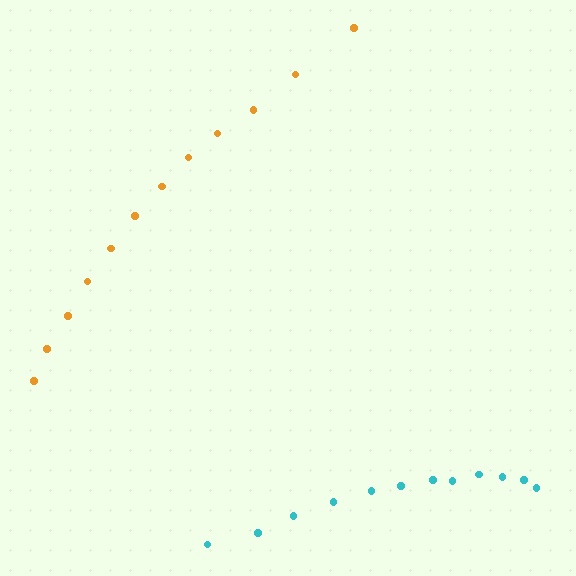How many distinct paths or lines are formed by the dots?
There are 2 distinct paths.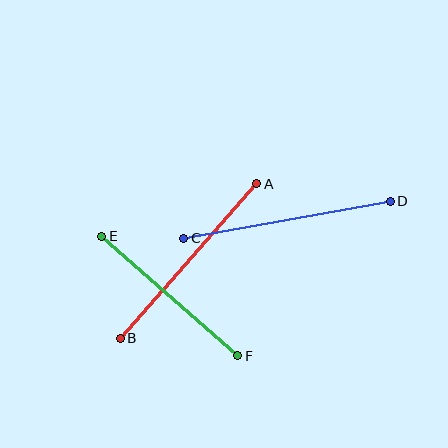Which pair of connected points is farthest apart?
Points C and D are farthest apart.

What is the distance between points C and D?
The distance is approximately 210 pixels.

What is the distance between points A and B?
The distance is approximately 207 pixels.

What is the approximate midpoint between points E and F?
The midpoint is at approximately (170, 296) pixels.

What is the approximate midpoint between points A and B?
The midpoint is at approximately (188, 261) pixels.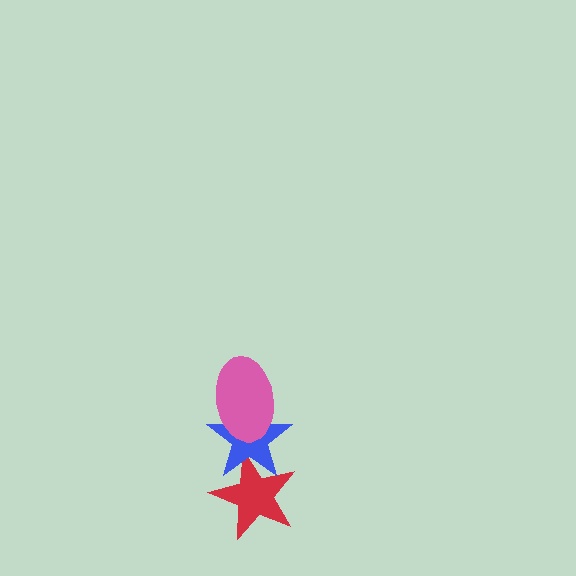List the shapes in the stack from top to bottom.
From top to bottom: the pink ellipse, the blue star, the red star.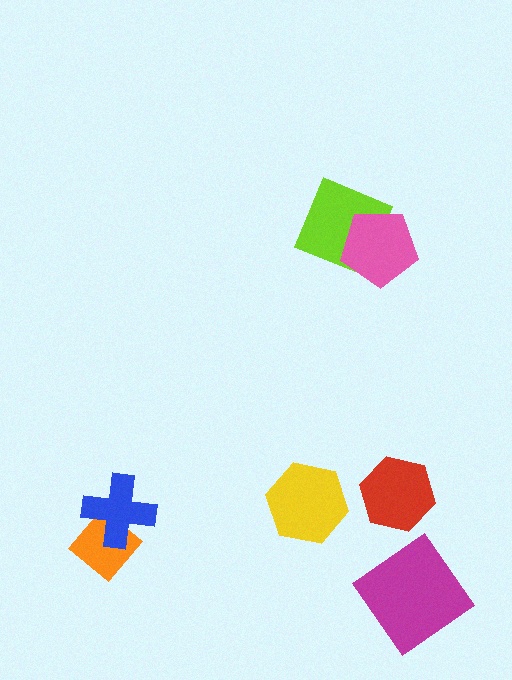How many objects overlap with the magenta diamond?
0 objects overlap with the magenta diamond.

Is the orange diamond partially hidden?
Yes, it is partially covered by another shape.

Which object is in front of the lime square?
The pink pentagon is in front of the lime square.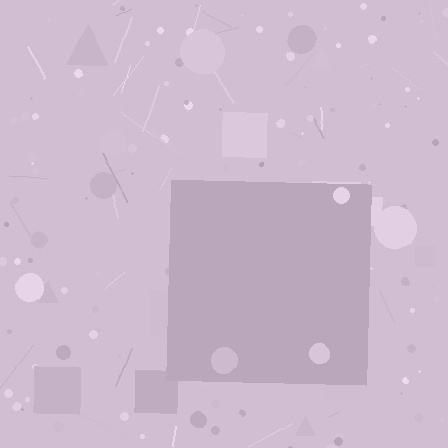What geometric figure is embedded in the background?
A square is embedded in the background.